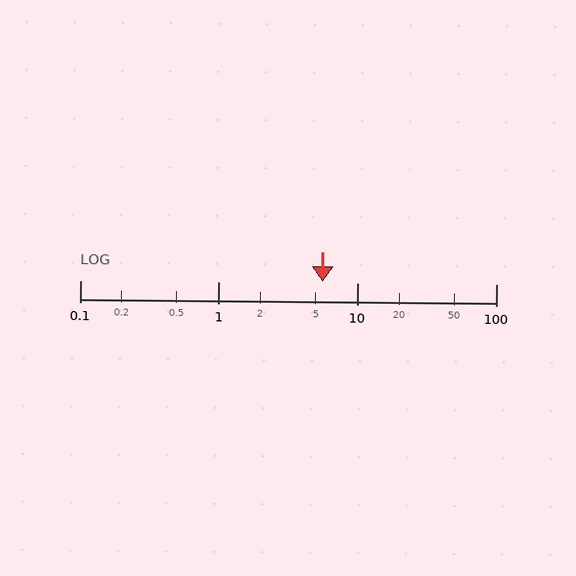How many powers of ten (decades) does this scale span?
The scale spans 3 decades, from 0.1 to 100.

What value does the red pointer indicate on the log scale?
The pointer indicates approximately 5.6.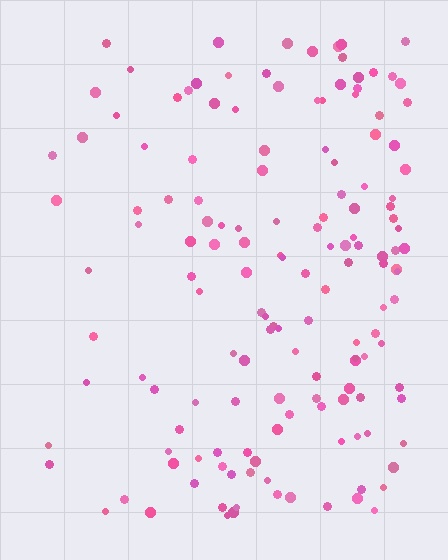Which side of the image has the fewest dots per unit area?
The left.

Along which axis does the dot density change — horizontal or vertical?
Horizontal.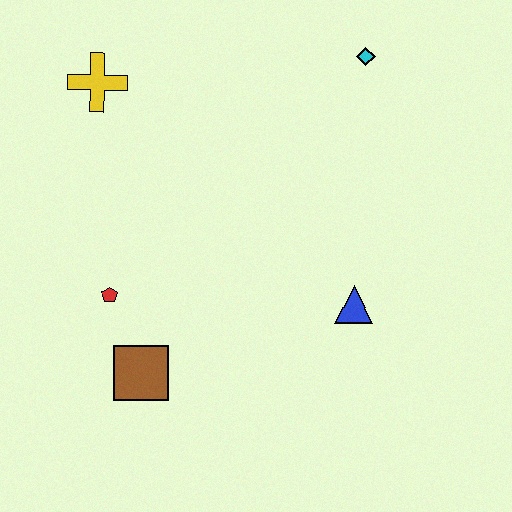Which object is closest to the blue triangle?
The brown square is closest to the blue triangle.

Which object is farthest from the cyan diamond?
The brown square is farthest from the cyan diamond.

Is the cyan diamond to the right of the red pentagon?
Yes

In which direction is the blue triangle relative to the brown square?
The blue triangle is to the right of the brown square.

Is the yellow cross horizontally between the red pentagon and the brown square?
No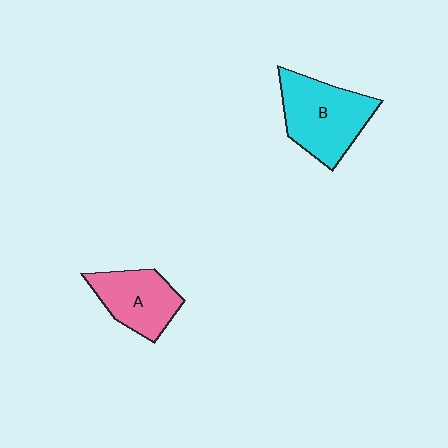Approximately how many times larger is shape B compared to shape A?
Approximately 1.4 times.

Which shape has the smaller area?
Shape A (pink).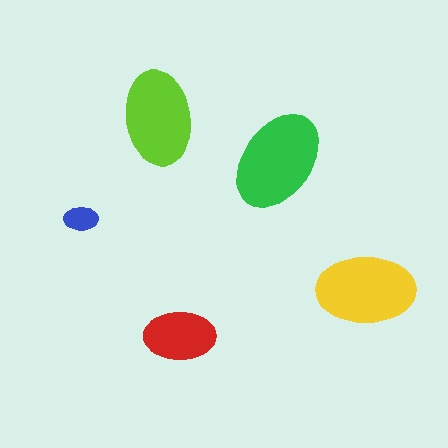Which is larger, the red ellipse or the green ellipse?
The green one.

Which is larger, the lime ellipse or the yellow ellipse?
The yellow one.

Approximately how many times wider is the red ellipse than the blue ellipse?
About 2 times wider.